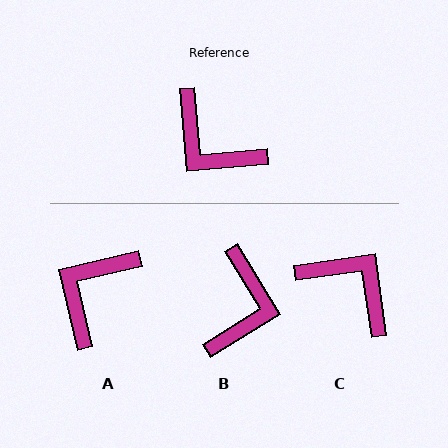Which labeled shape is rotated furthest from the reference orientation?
C, about 177 degrees away.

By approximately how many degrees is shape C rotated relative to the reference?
Approximately 177 degrees clockwise.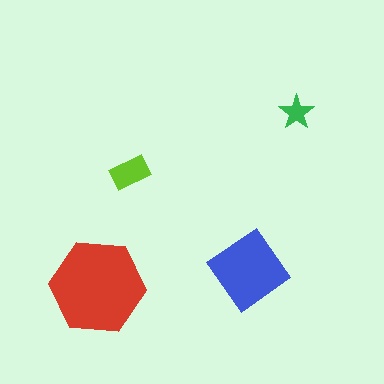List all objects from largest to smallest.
The red hexagon, the blue diamond, the lime rectangle, the green star.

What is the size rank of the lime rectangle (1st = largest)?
3rd.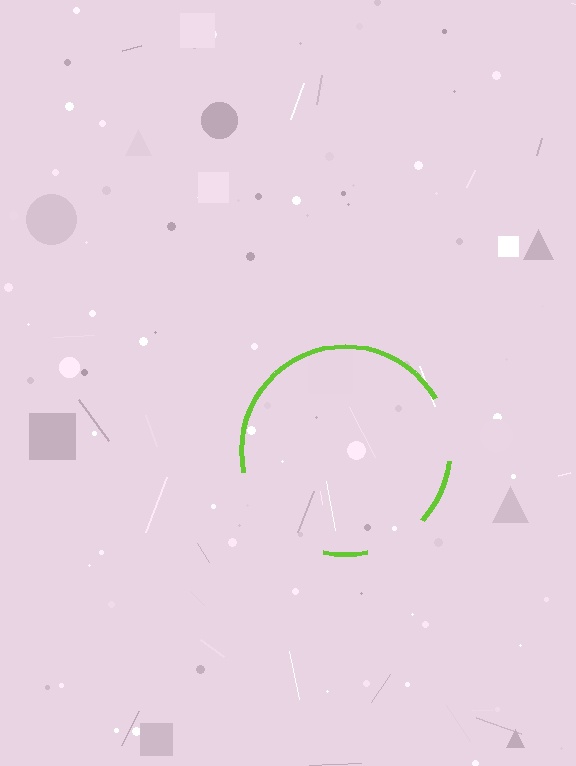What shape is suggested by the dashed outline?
The dashed outline suggests a circle.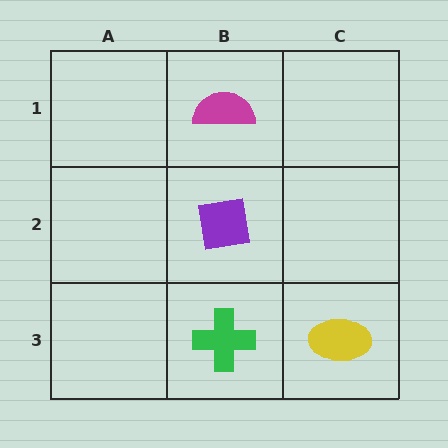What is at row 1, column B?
A magenta semicircle.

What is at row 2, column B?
A purple square.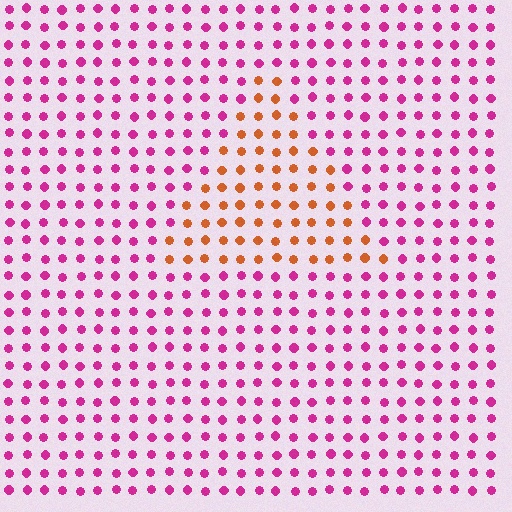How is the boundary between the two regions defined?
The boundary is defined purely by a slight shift in hue (about 59 degrees). Spacing, size, and orientation are identical on both sides.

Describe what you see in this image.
The image is filled with small magenta elements in a uniform arrangement. A triangle-shaped region is visible where the elements are tinted to a slightly different hue, forming a subtle color boundary.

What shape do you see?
I see a triangle.